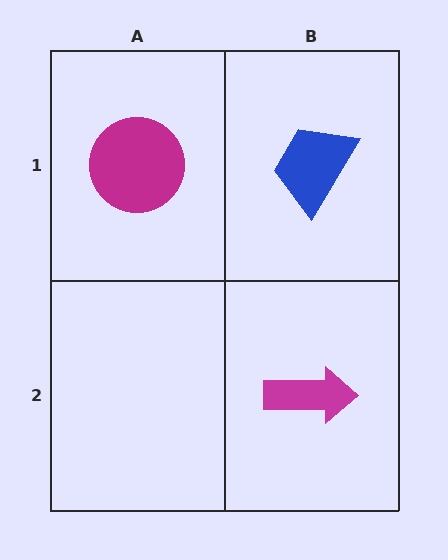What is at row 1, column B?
A blue trapezoid.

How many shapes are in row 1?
2 shapes.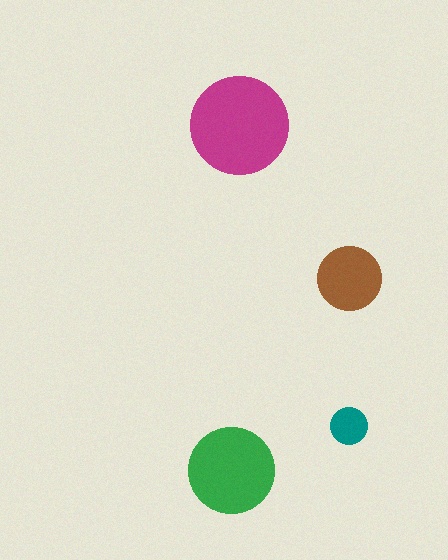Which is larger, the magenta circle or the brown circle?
The magenta one.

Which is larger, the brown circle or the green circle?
The green one.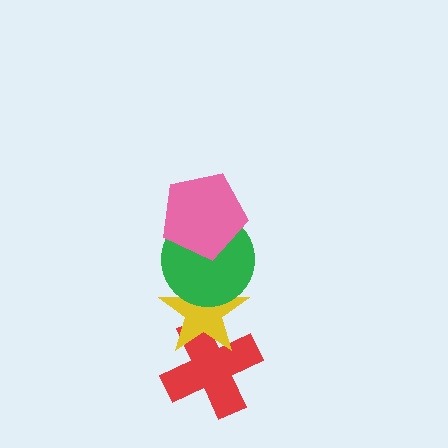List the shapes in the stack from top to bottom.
From top to bottom: the pink pentagon, the green circle, the yellow star, the red cross.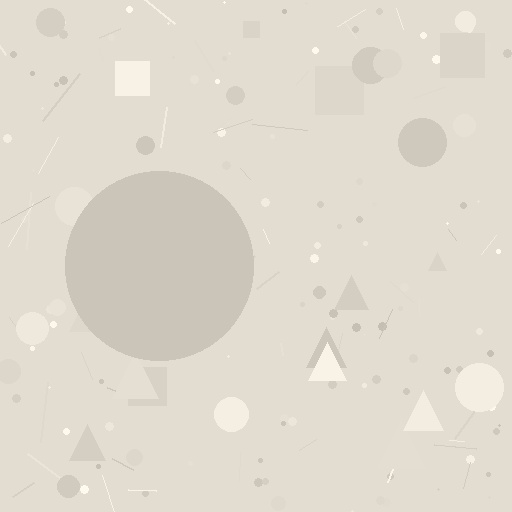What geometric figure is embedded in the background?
A circle is embedded in the background.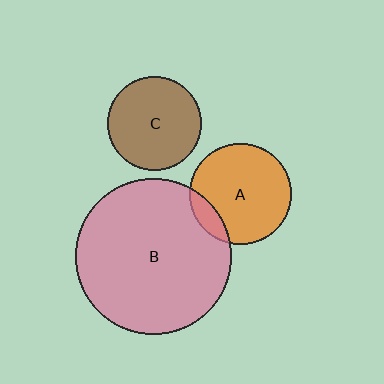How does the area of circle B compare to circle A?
Approximately 2.3 times.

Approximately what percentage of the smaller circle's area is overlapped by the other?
Approximately 15%.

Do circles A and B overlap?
Yes.